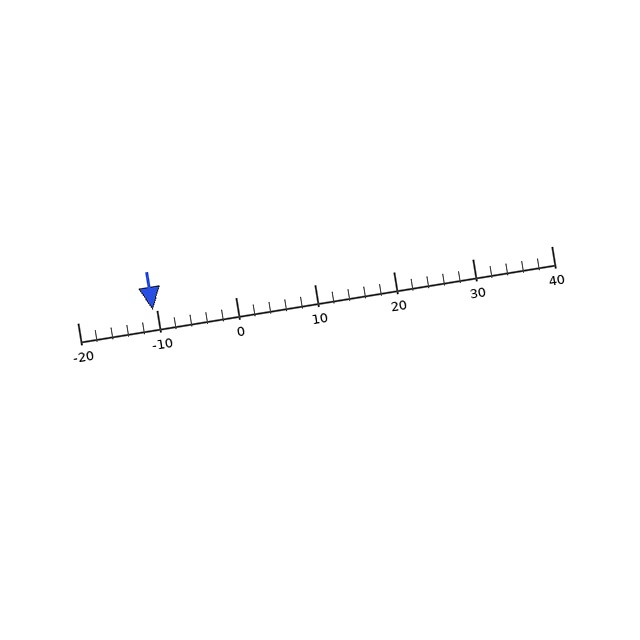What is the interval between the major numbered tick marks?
The major tick marks are spaced 10 units apart.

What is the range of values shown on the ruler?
The ruler shows values from -20 to 40.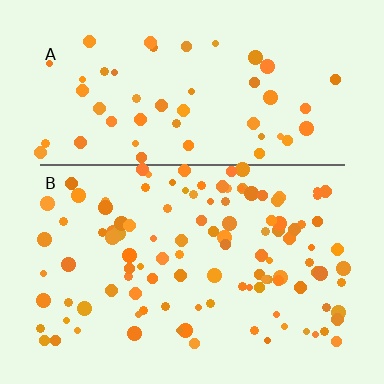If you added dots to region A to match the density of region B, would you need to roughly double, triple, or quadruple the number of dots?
Approximately double.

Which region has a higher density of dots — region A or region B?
B (the bottom).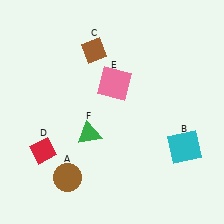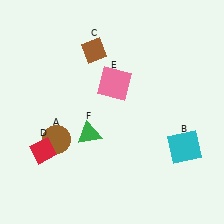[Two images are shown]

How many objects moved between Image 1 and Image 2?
1 object moved between the two images.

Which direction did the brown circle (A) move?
The brown circle (A) moved up.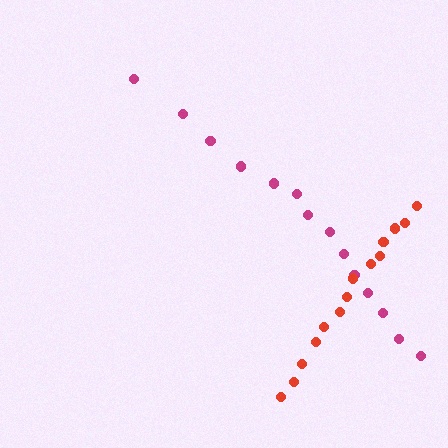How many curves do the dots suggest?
There are 2 distinct paths.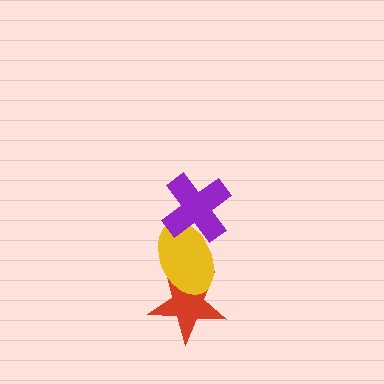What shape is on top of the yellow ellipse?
The purple cross is on top of the yellow ellipse.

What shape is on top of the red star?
The yellow ellipse is on top of the red star.